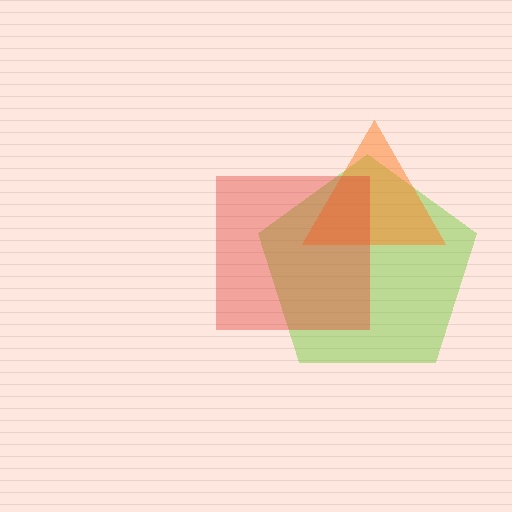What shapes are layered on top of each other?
The layered shapes are: a lime pentagon, an orange triangle, a red square.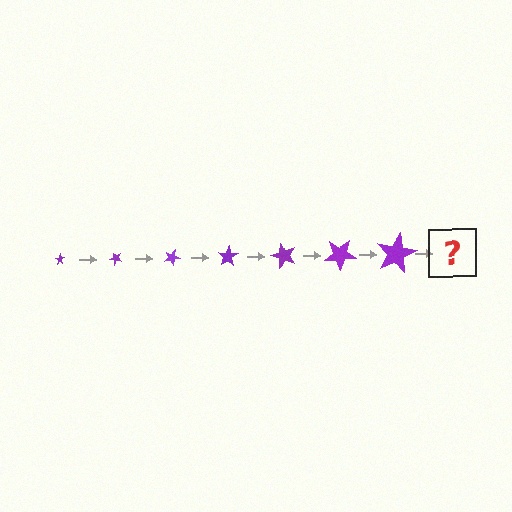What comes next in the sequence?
The next element should be a star, larger than the previous one and rotated 350 degrees from the start.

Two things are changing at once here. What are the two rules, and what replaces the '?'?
The two rules are that the star grows larger each step and it rotates 50 degrees each step. The '?' should be a star, larger than the previous one and rotated 350 degrees from the start.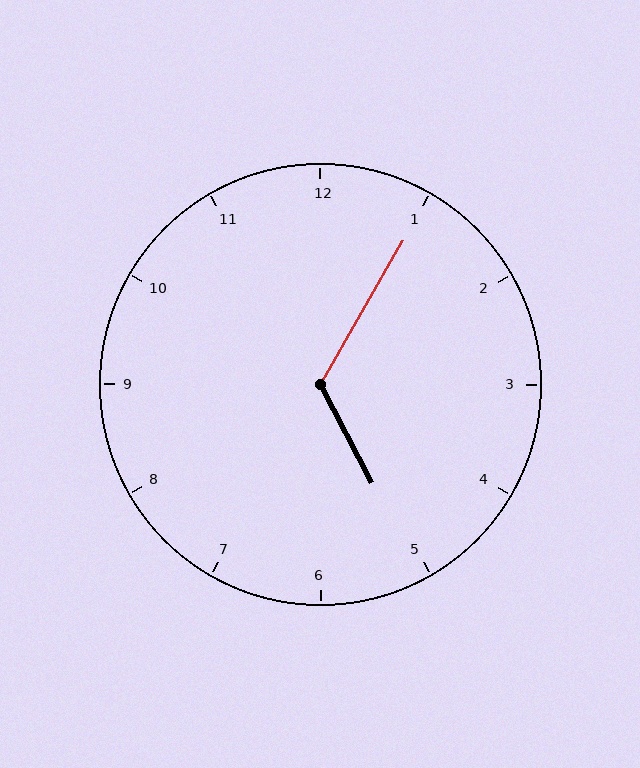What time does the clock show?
5:05.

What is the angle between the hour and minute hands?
Approximately 122 degrees.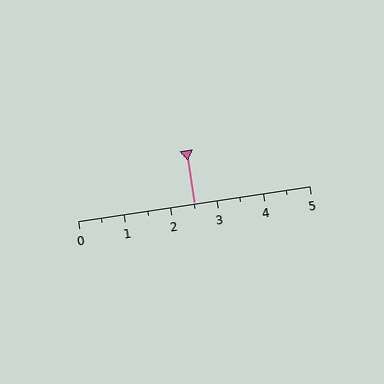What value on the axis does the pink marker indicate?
The marker indicates approximately 2.5.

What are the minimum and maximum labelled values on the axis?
The axis runs from 0 to 5.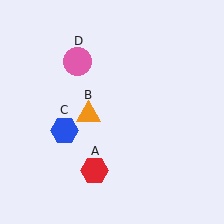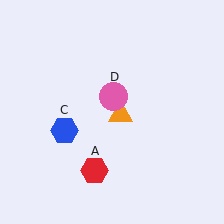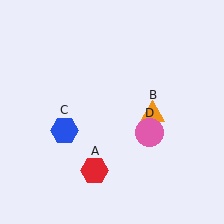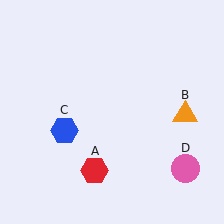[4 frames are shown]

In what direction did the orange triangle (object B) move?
The orange triangle (object B) moved right.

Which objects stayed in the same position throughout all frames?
Red hexagon (object A) and blue hexagon (object C) remained stationary.